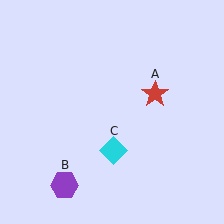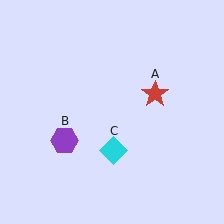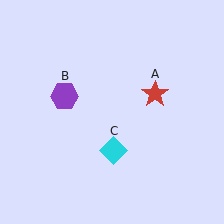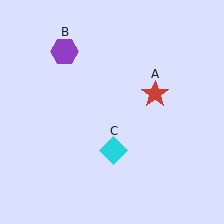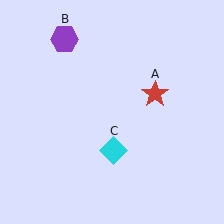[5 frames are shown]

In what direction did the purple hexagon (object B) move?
The purple hexagon (object B) moved up.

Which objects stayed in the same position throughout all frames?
Red star (object A) and cyan diamond (object C) remained stationary.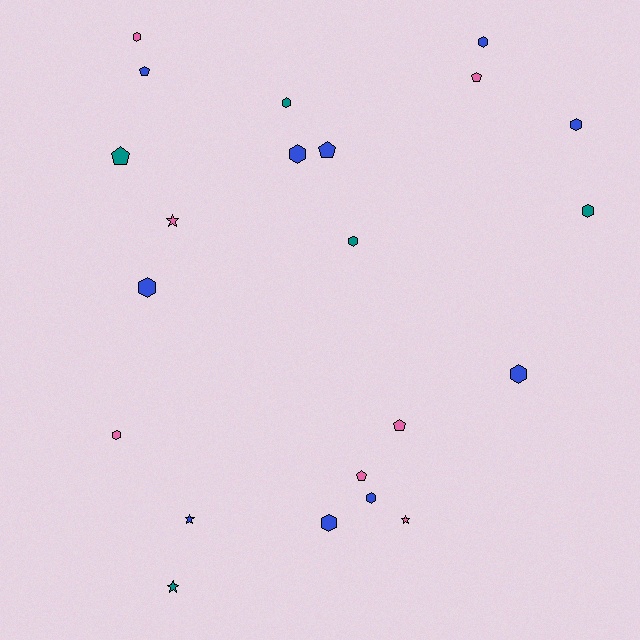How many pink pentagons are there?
There are 3 pink pentagons.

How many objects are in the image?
There are 22 objects.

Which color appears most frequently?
Blue, with 10 objects.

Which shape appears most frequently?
Hexagon, with 12 objects.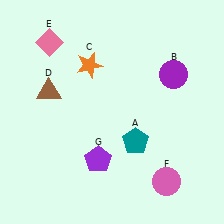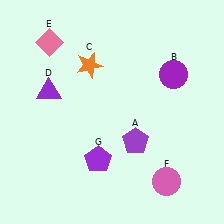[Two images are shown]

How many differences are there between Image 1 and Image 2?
There are 2 differences between the two images.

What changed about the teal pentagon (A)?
In Image 1, A is teal. In Image 2, it changed to purple.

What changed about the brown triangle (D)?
In Image 1, D is brown. In Image 2, it changed to purple.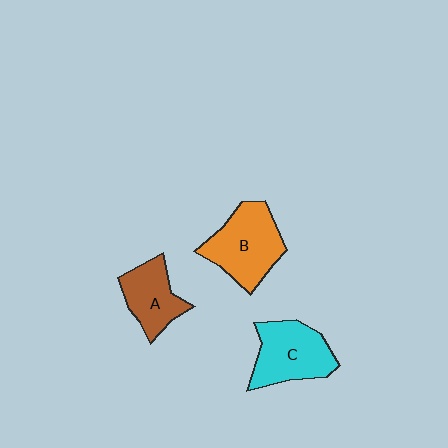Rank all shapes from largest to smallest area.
From largest to smallest: B (orange), C (cyan), A (brown).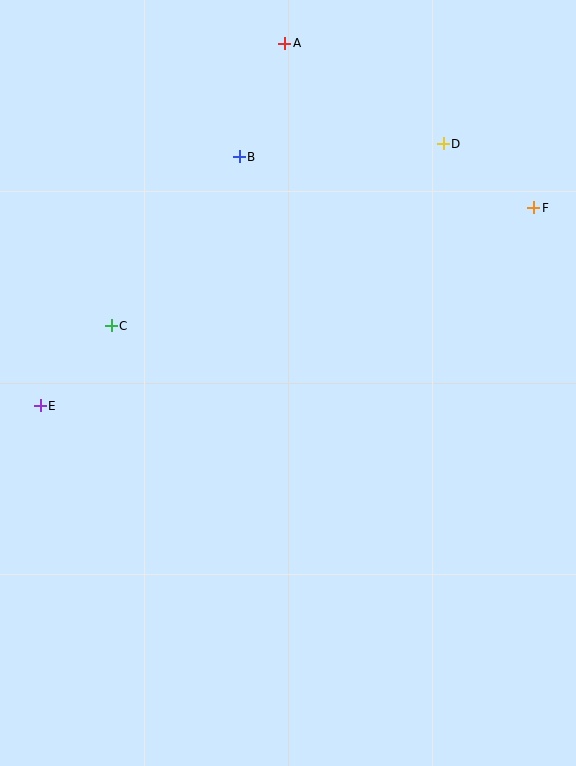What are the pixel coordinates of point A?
Point A is at (285, 43).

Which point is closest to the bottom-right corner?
Point F is closest to the bottom-right corner.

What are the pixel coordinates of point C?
Point C is at (111, 326).